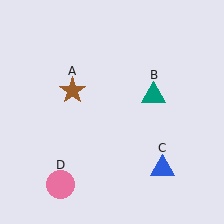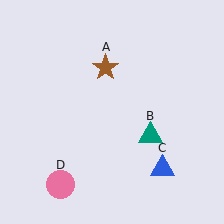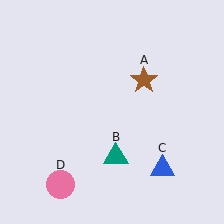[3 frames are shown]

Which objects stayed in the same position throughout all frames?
Blue triangle (object C) and pink circle (object D) remained stationary.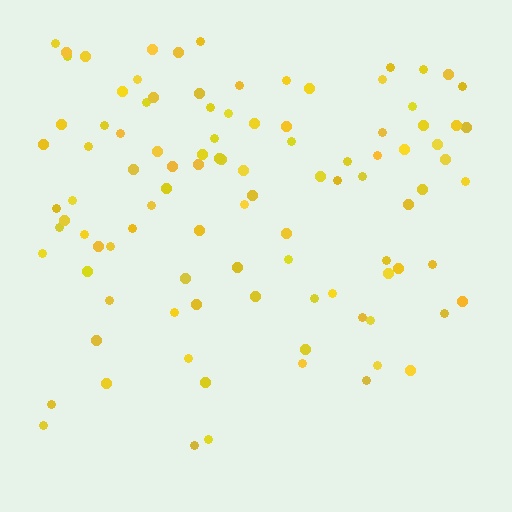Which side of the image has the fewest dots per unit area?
The bottom.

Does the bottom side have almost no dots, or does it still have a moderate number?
Still a moderate number, just noticeably fewer than the top.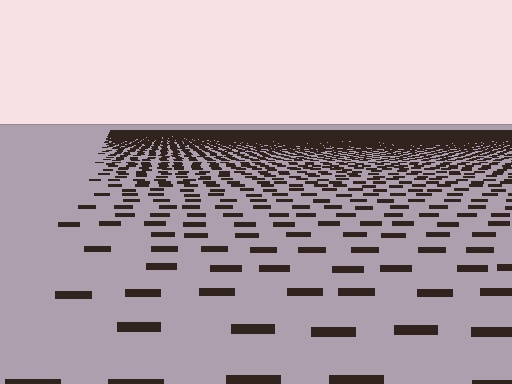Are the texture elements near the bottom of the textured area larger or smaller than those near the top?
Larger. Near the bottom, elements are closer to the viewer and appear at a bigger on-screen size.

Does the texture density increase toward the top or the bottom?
Density increases toward the top.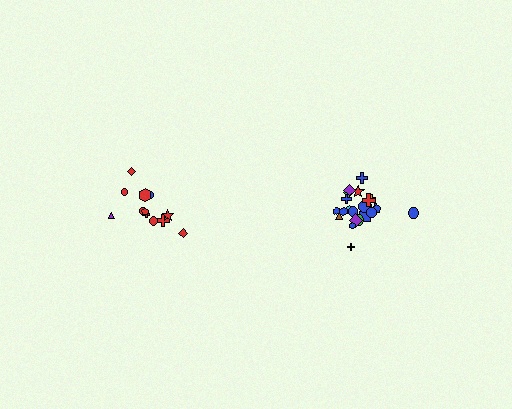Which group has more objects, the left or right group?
The right group.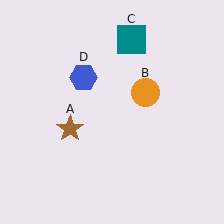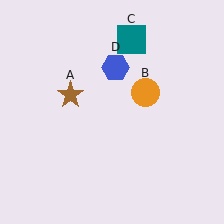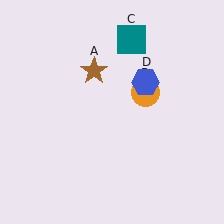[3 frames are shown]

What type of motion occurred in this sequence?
The brown star (object A), blue hexagon (object D) rotated clockwise around the center of the scene.